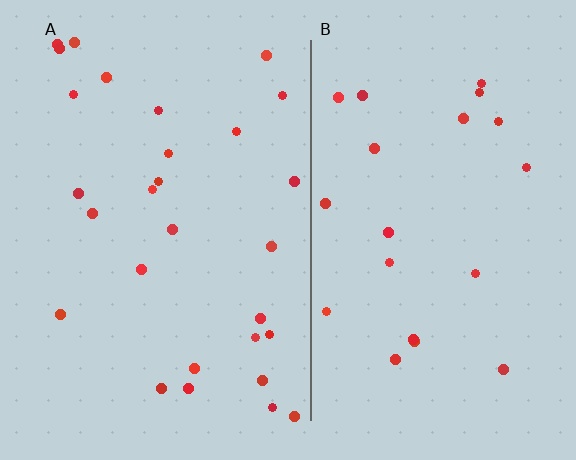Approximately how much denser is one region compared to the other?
Approximately 1.4× — region A over region B.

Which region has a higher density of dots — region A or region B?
A (the left).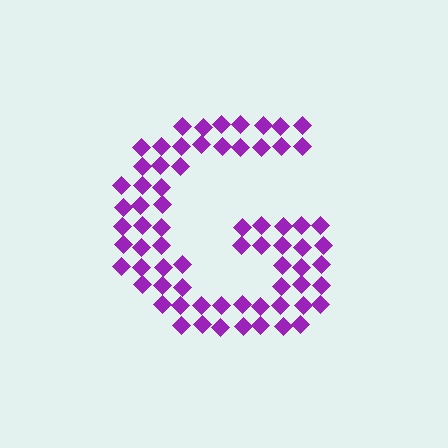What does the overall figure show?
The overall figure shows the letter G.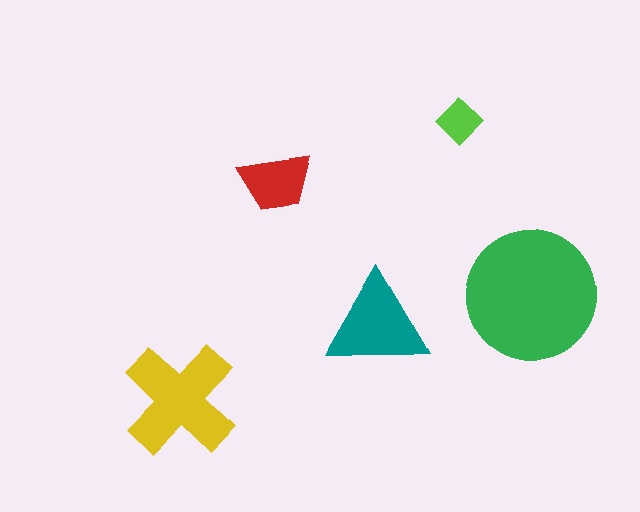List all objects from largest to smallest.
The green circle, the yellow cross, the teal triangle, the red trapezoid, the lime diamond.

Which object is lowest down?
The yellow cross is bottommost.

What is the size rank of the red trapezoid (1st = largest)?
4th.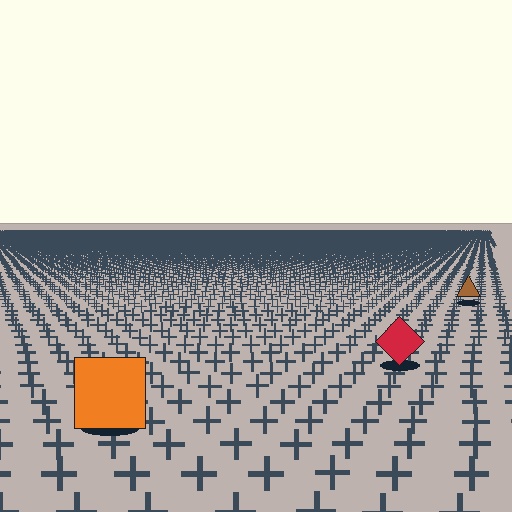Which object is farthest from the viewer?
The brown triangle is farthest from the viewer. It appears smaller and the ground texture around it is denser.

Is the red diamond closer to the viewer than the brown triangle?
Yes. The red diamond is closer — you can tell from the texture gradient: the ground texture is coarser near it.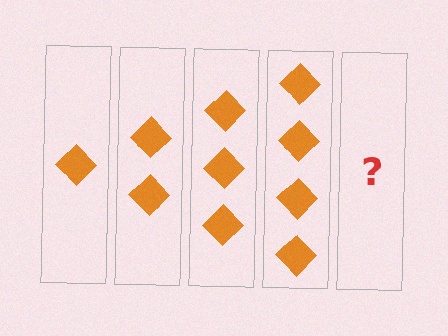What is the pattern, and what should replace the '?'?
The pattern is that each step adds one more diamond. The '?' should be 5 diamonds.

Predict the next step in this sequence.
The next step is 5 diamonds.